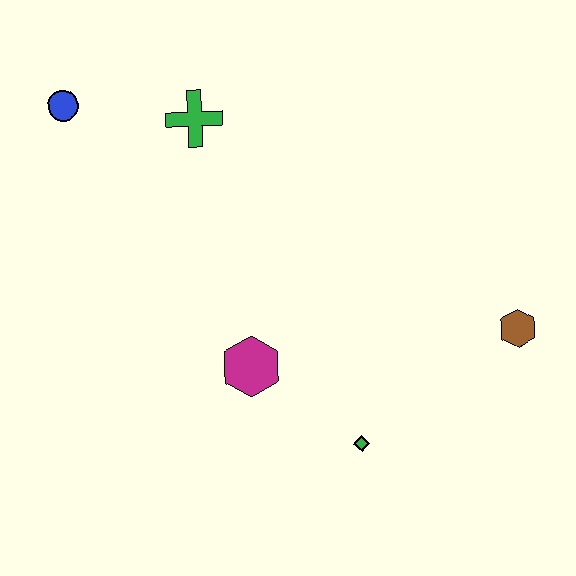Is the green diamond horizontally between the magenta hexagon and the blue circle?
No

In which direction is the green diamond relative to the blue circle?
The green diamond is below the blue circle.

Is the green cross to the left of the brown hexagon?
Yes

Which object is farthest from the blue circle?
The brown hexagon is farthest from the blue circle.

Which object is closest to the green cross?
The blue circle is closest to the green cross.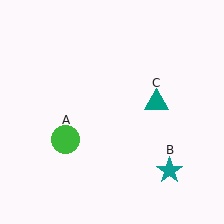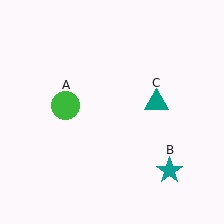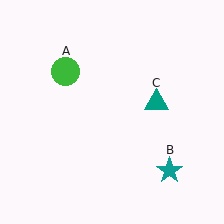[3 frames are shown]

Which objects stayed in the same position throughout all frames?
Teal star (object B) and teal triangle (object C) remained stationary.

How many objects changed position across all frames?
1 object changed position: green circle (object A).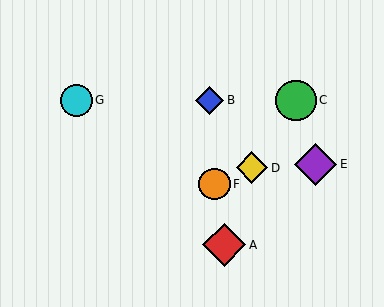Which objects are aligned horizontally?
Objects B, C, G are aligned horizontally.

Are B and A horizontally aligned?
No, B is at y≈100 and A is at y≈245.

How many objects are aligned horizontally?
3 objects (B, C, G) are aligned horizontally.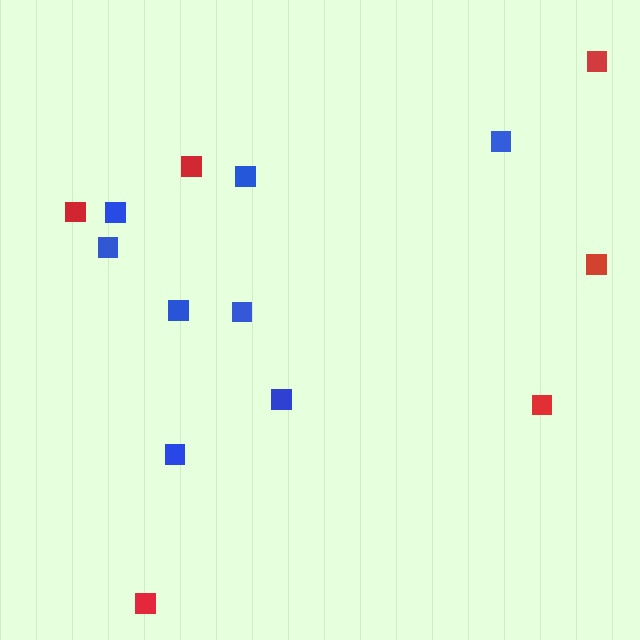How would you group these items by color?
There are 2 groups: one group of red squares (6) and one group of blue squares (8).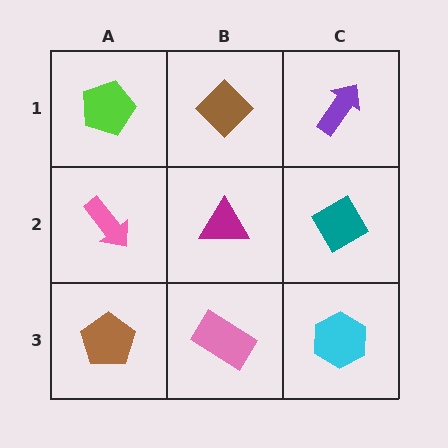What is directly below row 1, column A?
A pink arrow.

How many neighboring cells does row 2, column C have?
3.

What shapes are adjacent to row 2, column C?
A purple arrow (row 1, column C), a cyan hexagon (row 3, column C), a magenta triangle (row 2, column B).